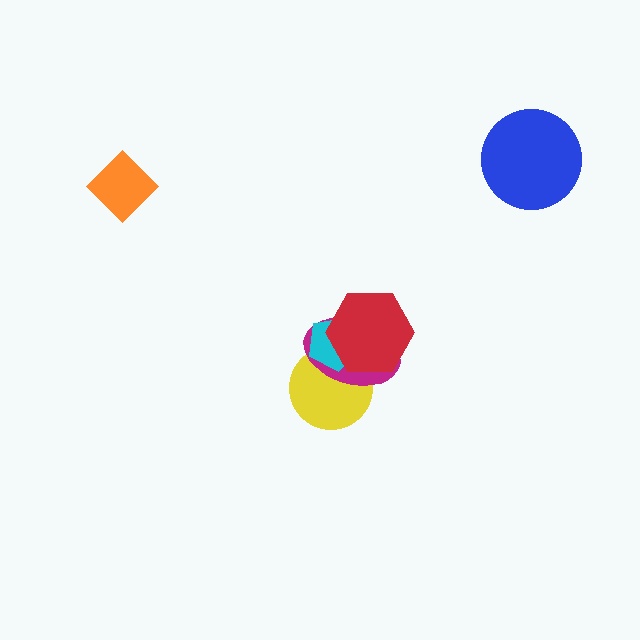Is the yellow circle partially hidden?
Yes, it is partially covered by another shape.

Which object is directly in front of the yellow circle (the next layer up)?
The magenta ellipse is directly in front of the yellow circle.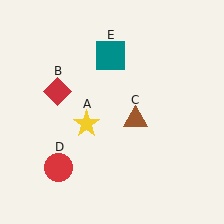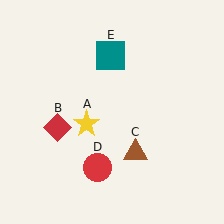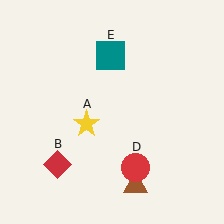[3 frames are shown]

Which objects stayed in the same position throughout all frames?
Yellow star (object A) and teal square (object E) remained stationary.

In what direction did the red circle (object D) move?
The red circle (object D) moved right.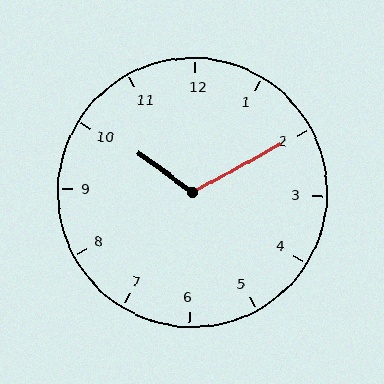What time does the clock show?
10:10.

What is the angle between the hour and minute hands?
Approximately 115 degrees.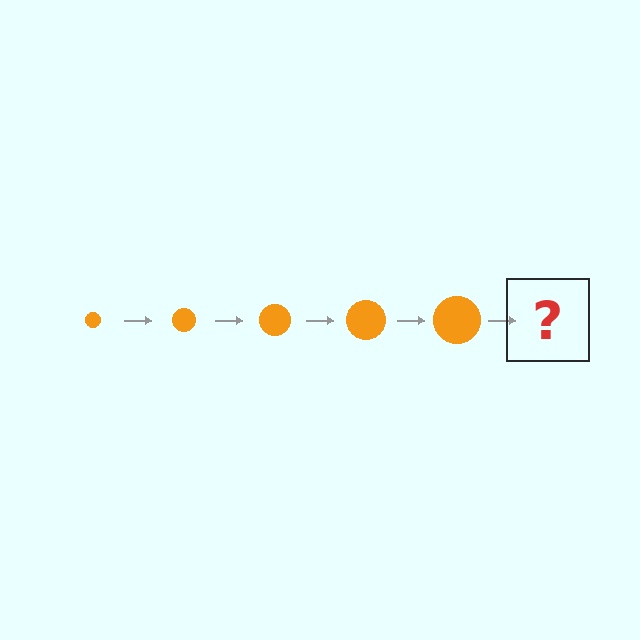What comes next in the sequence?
The next element should be an orange circle, larger than the previous one.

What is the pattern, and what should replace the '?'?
The pattern is that the circle gets progressively larger each step. The '?' should be an orange circle, larger than the previous one.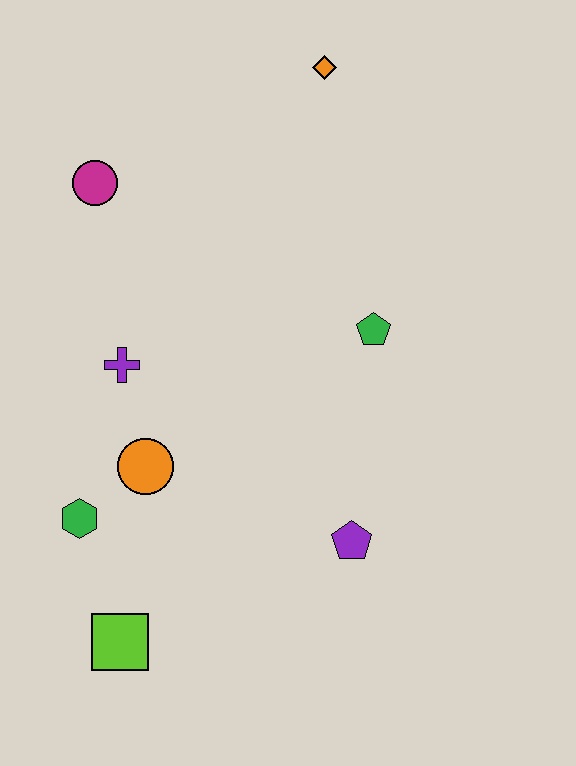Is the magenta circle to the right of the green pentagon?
No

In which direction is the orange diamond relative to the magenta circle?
The orange diamond is to the right of the magenta circle.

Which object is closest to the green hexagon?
The orange circle is closest to the green hexagon.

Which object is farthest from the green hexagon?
The orange diamond is farthest from the green hexagon.